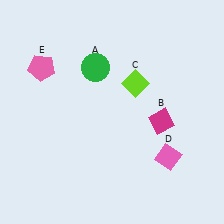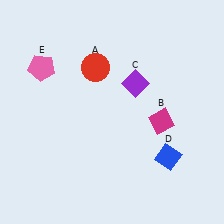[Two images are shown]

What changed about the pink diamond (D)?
In Image 1, D is pink. In Image 2, it changed to blue.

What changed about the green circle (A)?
In Image 1, A is green. In Image 2, it changed to red.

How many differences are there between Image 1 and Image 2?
There are 3 differences between the two images.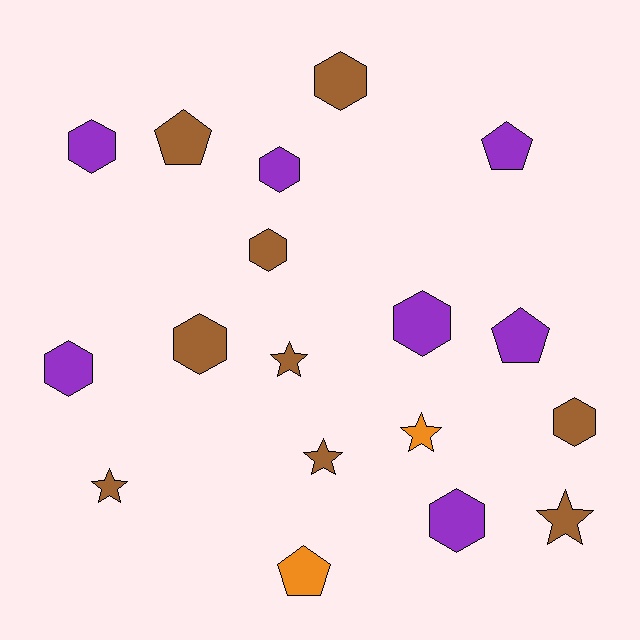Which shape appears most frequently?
Hexagon, with 9 objects.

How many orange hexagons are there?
There are no orange hexagons.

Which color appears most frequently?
Brown, with 9 objects.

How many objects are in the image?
There are 18 objects.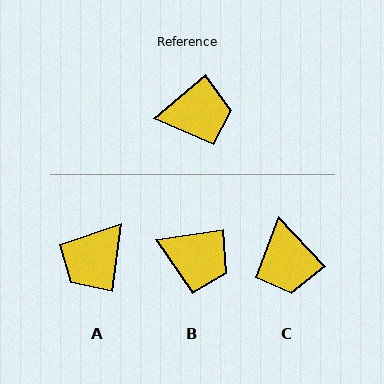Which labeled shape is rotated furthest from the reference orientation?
A, about 137 degrees away.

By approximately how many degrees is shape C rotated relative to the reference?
Approximately 87 degrees clockwise.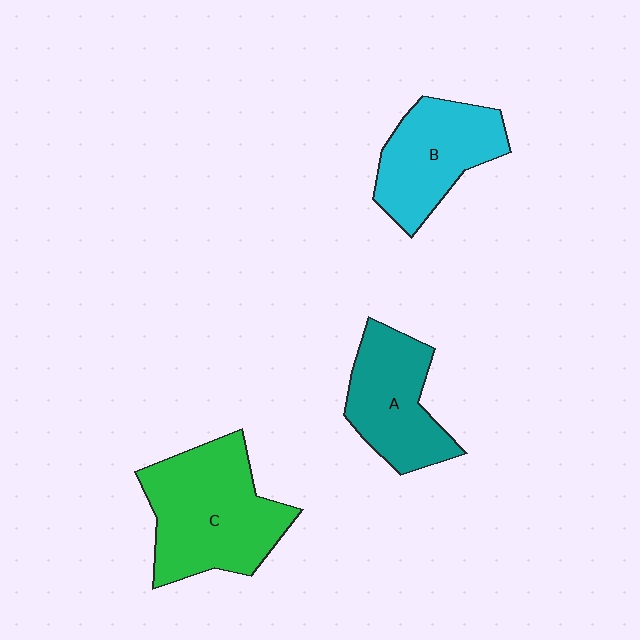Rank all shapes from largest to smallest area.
From largest to smallest: C (green), B (cyan), A (teal).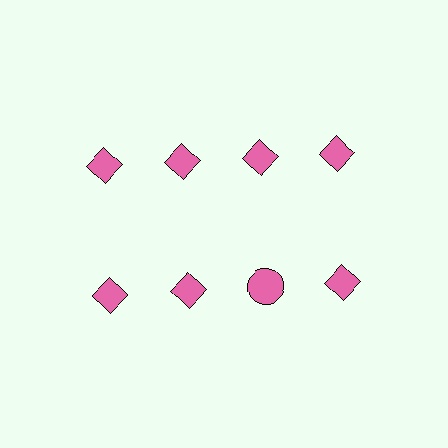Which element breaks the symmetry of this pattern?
The pink circle in the second row, center column breaks the symmetry. All other shapes are pink diamonds.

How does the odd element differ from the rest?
It has a different shape: circle instead of diamond.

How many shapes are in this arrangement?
There are 8 shapes arranged in a grid pattern.